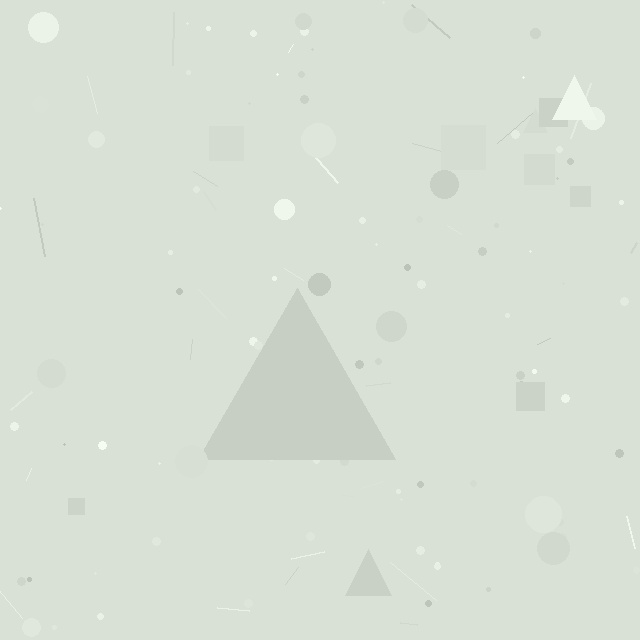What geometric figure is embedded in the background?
A triangle is embedded in the background.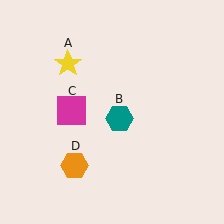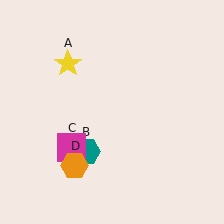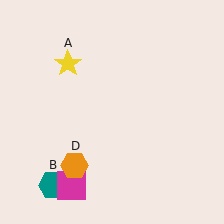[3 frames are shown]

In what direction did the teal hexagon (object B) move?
The teal hexagon (object B) moved down and to the left.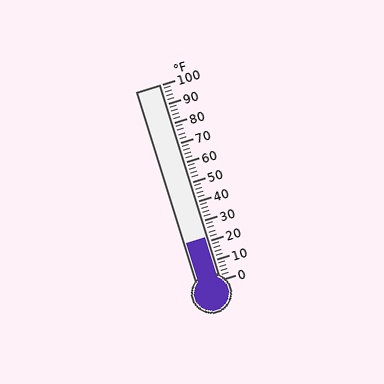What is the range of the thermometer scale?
The thermometer scale ranges from 0°F to 100°F.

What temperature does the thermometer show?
The thermometer shows approximately 22°F.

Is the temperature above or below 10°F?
The temperature is above 10°F.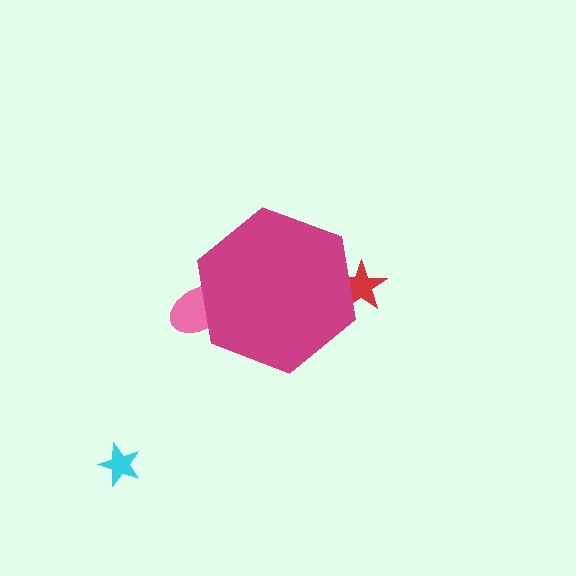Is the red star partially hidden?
Yes, the red star is partially hidden behind the magenta hexagon.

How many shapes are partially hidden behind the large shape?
2 shapes are partially hidden.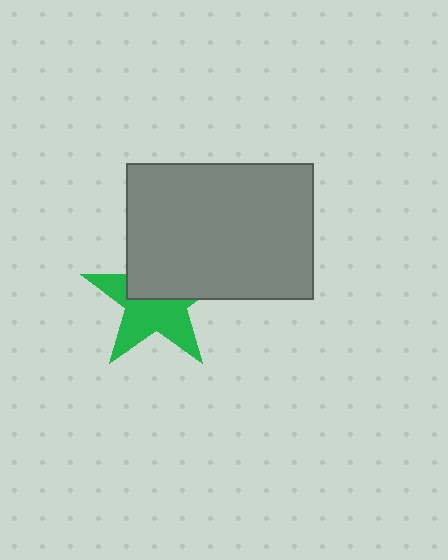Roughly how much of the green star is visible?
About half of it is visible (roughly 55%).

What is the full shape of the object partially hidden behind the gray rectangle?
The partially hidden object is a green star.